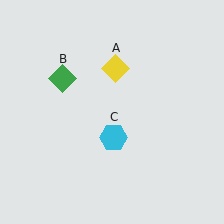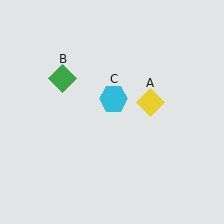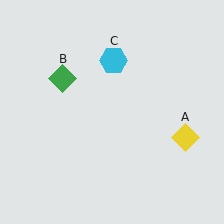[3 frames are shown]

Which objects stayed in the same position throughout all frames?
Green diamond (object B) remained stationary.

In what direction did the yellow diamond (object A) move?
The yellow diamond (object A) moved down and to the right.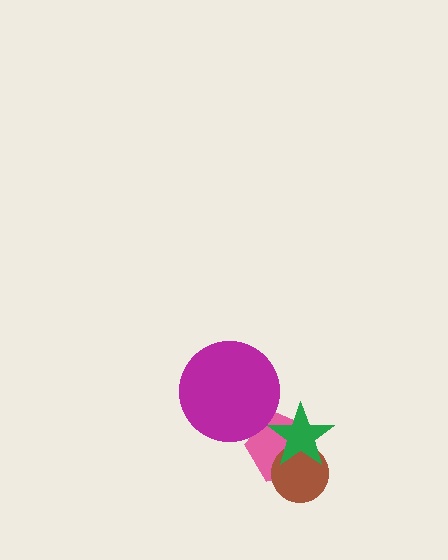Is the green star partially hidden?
No, no other shape covers it.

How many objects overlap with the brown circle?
2 objects overlap with the brown circle.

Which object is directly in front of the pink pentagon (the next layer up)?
The brown circle is directly in front of the pink pentagon.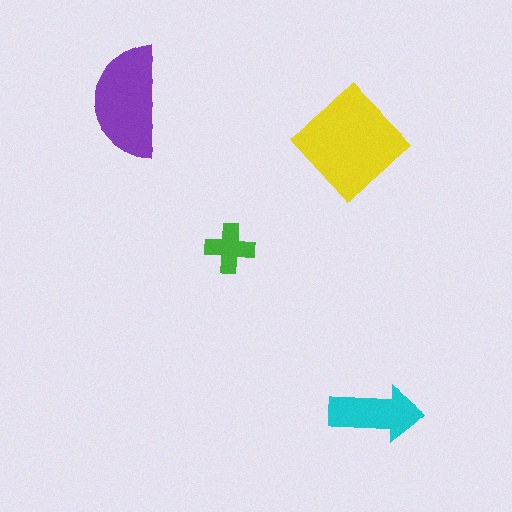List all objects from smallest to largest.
The green cross, the cyan arrow, the purple semicircle, the yellow diamond.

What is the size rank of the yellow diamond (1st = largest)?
1st.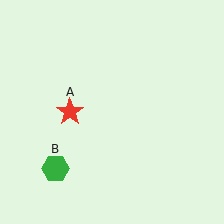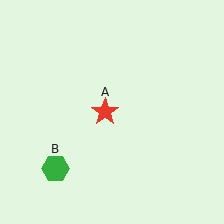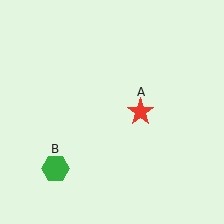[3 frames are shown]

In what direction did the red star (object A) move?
The red star (object A) moved right.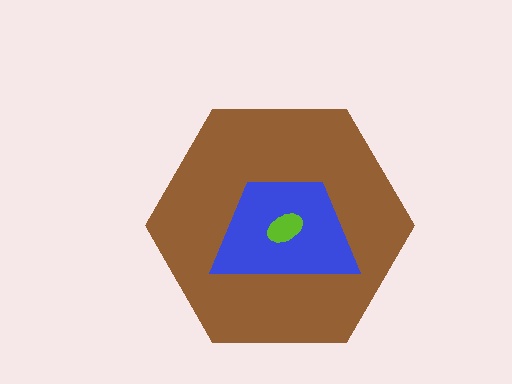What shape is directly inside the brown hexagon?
The blue trapezoid.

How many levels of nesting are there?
3.